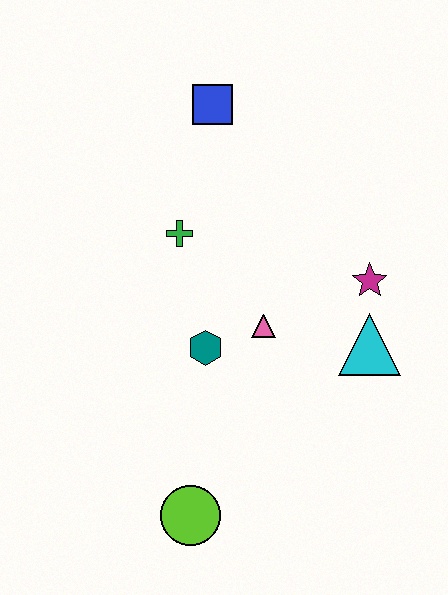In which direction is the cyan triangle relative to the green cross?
The cyan triangle is to the right of the green cross.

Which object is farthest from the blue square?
The lime circle is farthest from the blue square.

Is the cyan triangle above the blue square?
No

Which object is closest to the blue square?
The green cross is closest to the blue square.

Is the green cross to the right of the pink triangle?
No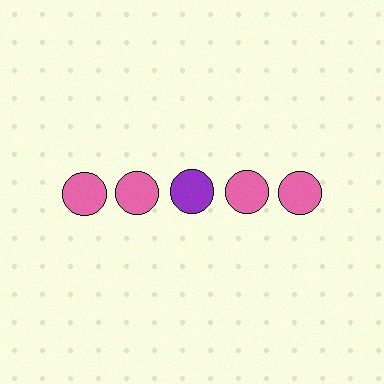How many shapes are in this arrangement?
There are 5 shapes arranged in a grid pattern.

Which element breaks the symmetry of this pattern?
The purple circle in the top row, center column breaks the symmetry. All other shapes are pink circles.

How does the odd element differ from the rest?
It has a different color: purple instead of pink.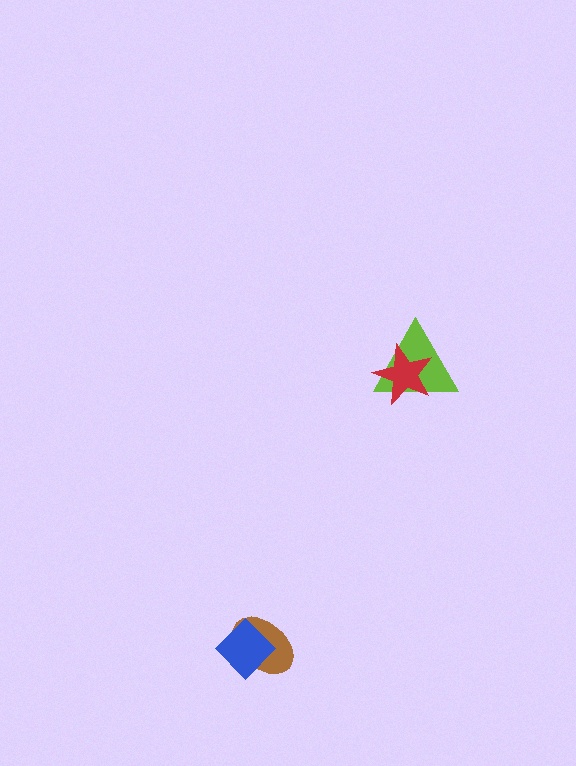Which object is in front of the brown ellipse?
The blue diamond is in front of the brown ellipse.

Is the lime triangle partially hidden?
Yes, it is partially covered by another shape.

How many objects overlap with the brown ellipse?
1 object overlaps with the brown ellipse.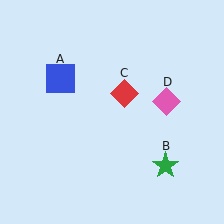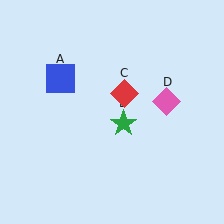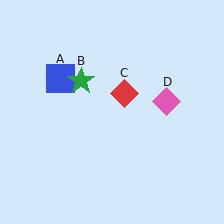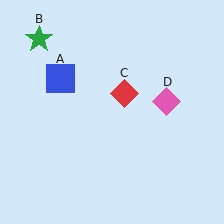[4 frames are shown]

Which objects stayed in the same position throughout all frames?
Blue square (object A) and red diamond (object C) and pink diamond (object D) remained stationary.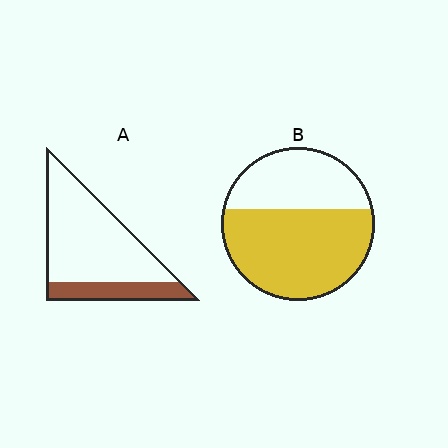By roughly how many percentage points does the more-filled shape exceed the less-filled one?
By roughly 40 percentage points (B over A).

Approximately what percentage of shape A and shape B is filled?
A is approximately 25% and B is approximately 60%.